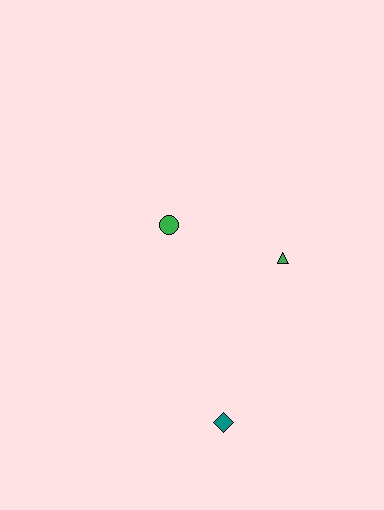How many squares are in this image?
There are no squares.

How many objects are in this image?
There are 3 objects.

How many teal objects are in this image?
There is 1 teal object.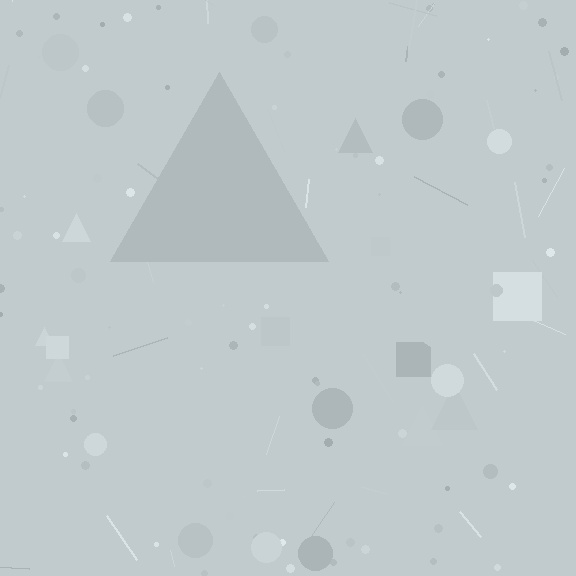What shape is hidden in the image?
A triangle is hidden in the image.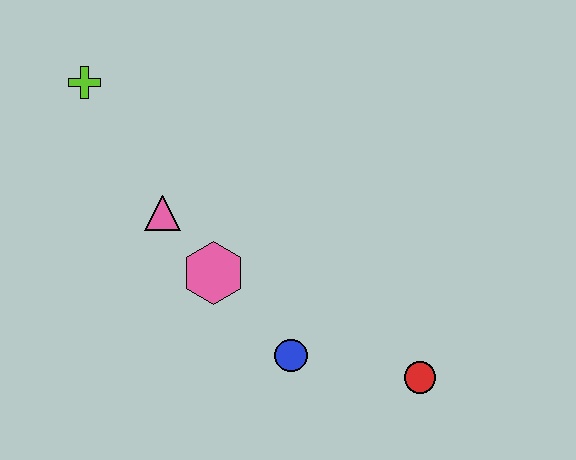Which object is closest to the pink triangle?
The pink hexagon is closest to the pink triangle.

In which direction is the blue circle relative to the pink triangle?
The blue circle is below the pink triangle.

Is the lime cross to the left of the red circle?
Yes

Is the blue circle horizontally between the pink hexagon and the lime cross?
No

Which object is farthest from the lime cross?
The red circle is farthest from the lime cross.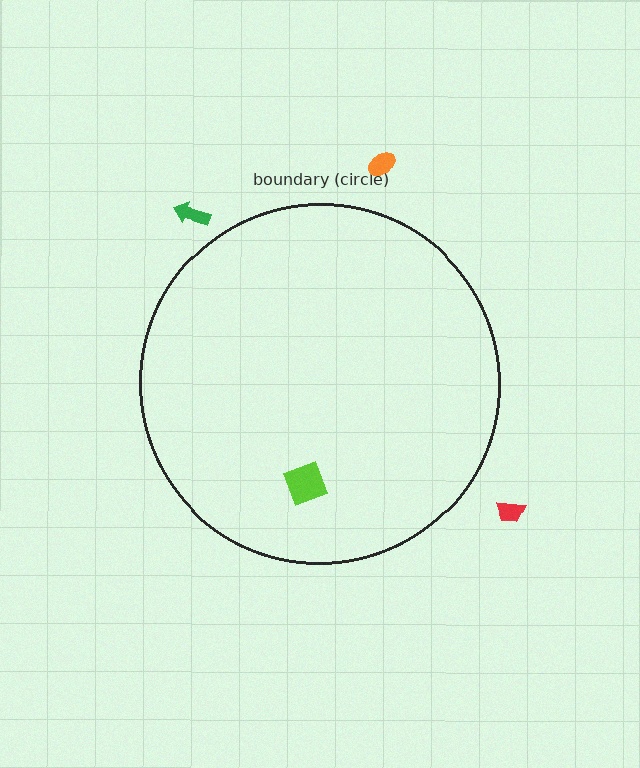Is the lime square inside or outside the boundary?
Inside.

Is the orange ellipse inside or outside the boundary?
Outside.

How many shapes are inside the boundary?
1 inside, 3 outside.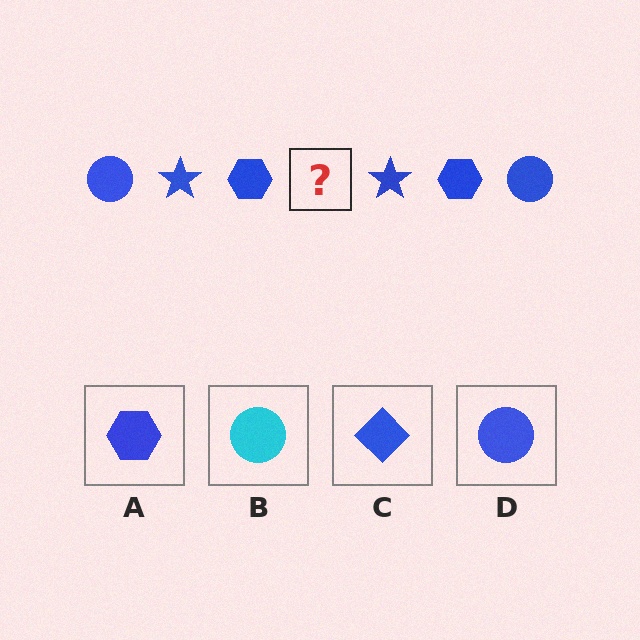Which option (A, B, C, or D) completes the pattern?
D.